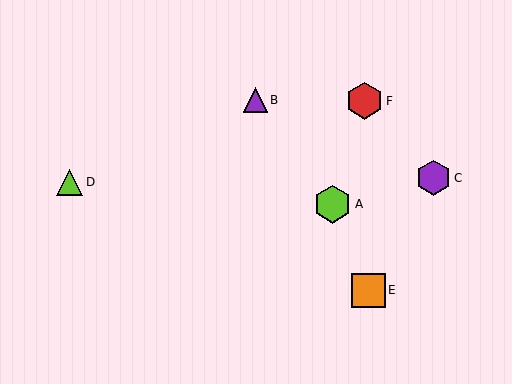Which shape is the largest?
The lime hexagon (labeled A) is the largest.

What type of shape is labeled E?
Shape E is an orange square.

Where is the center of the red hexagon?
The center of the red hexagon is at (365, 101).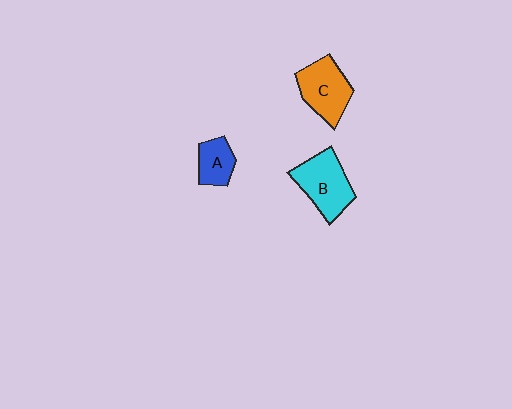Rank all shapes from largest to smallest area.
From largest to smallest: B (cyan), C (orange), A (blue).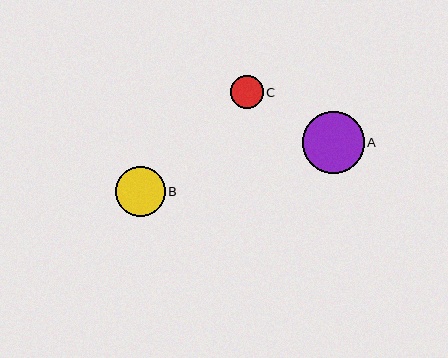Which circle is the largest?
Circle A is the largest with a size of approximately 61 pixels.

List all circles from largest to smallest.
From largest to smallest: A, B, C.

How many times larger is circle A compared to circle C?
Circle A is approximately 1.9 times the size of circle C.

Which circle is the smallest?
Circle C is the smallest with a size of approximately 33 pixels.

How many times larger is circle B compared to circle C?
Circle B is approximately 1.5 times the size of circle C.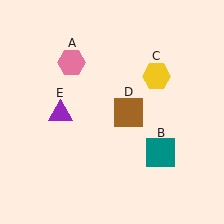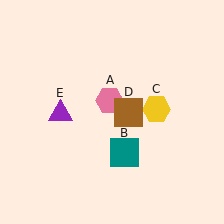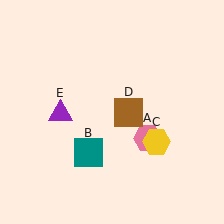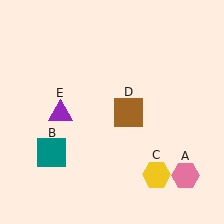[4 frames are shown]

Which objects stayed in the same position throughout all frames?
Brown square (object D) and purple triangle (object E) remained stationary.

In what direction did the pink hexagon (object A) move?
The pink hexagon (object A) moved down and to the right.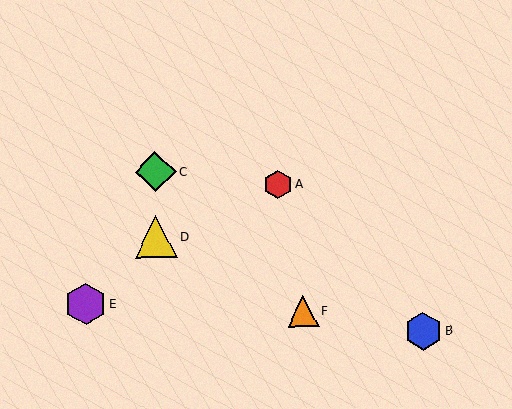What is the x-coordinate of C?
Object C is at x≈155.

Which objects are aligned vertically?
Objects C, D are aligned vertically.